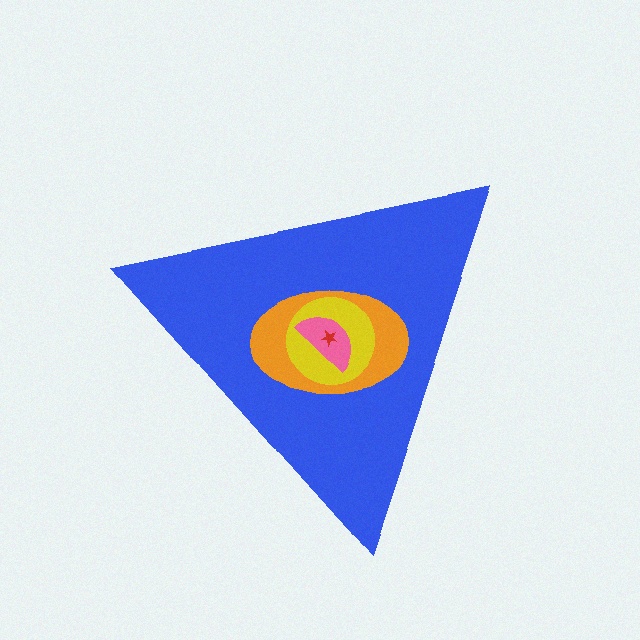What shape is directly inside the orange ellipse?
The yellow circle.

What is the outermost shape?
The blue triangle.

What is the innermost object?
The red star.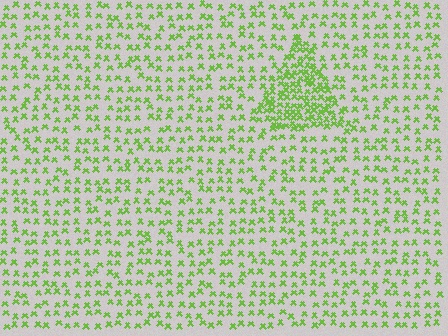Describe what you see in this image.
The image contains small lime elements arranged at two different densities. A triangle-shaped region is visible where the elements are more densely packed than the surrounding area.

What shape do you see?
I see a triangle.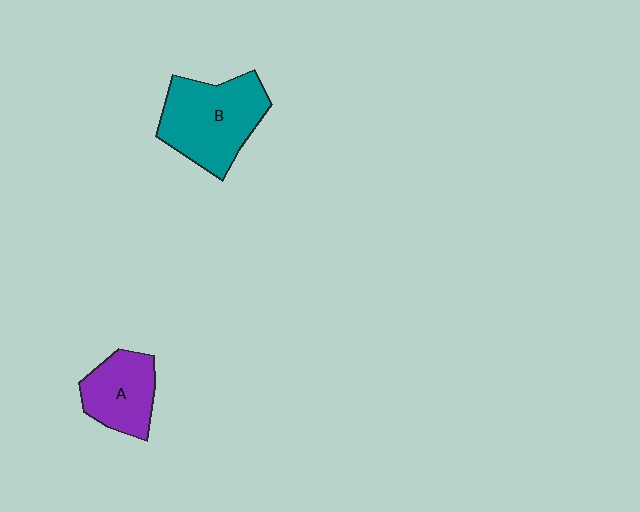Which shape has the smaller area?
Shape A (purple).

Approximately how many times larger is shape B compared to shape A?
Approximately 1.5 times.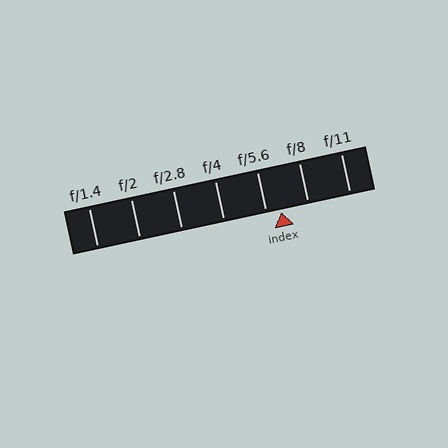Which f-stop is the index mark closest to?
The index mark is closest to f/5.6.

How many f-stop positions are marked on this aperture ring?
There are 7 f-stop positions marked.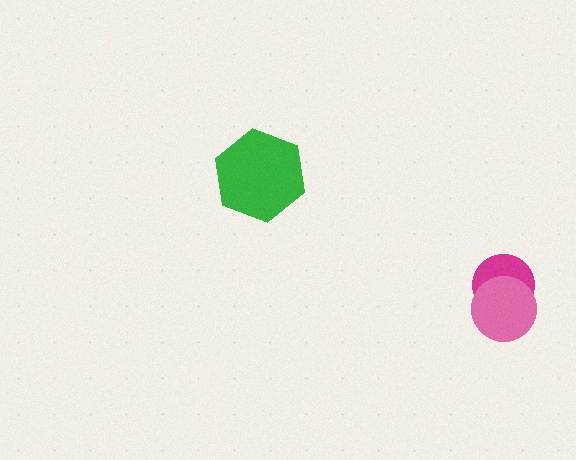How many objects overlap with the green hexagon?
0 objects overlap with the green hexagon.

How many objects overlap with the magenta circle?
1 object overlaps with the magenta circle.